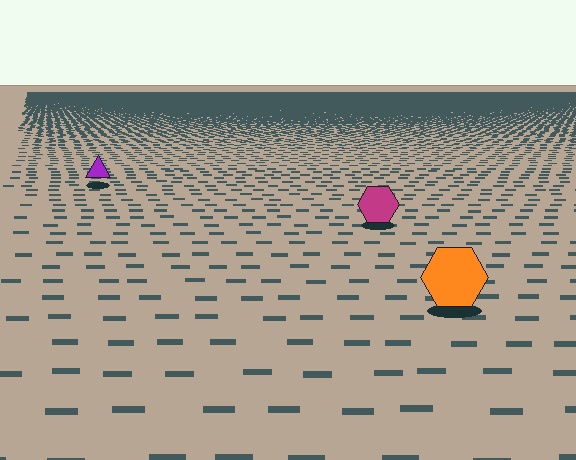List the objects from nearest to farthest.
From nearest to farthest: the orange hexagon, the magenta hexagon, the purple triangle.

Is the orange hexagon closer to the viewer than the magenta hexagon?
Yes. The orange hexagon is closer — you can tell from the texture gradient: the ground texture is coarser near it.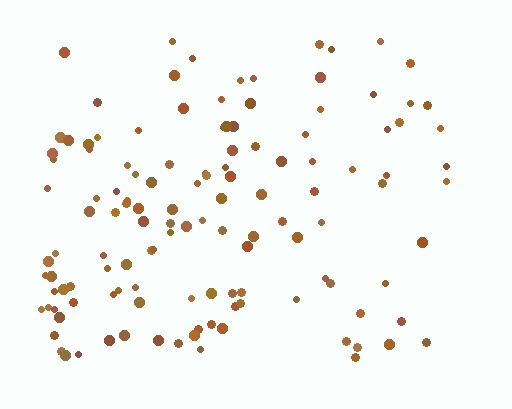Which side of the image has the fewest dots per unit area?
The right.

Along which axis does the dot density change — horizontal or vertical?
Horizontal.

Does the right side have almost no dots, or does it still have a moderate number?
Still a moderate number, just noticeably fewer than the left.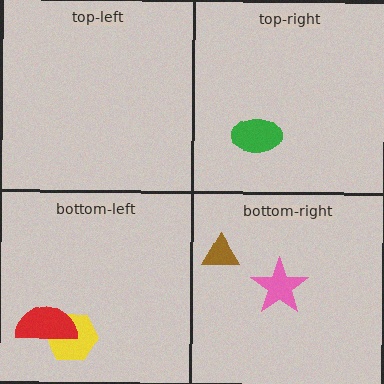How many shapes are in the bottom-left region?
2.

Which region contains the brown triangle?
The bottom-right region.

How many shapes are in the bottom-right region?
2.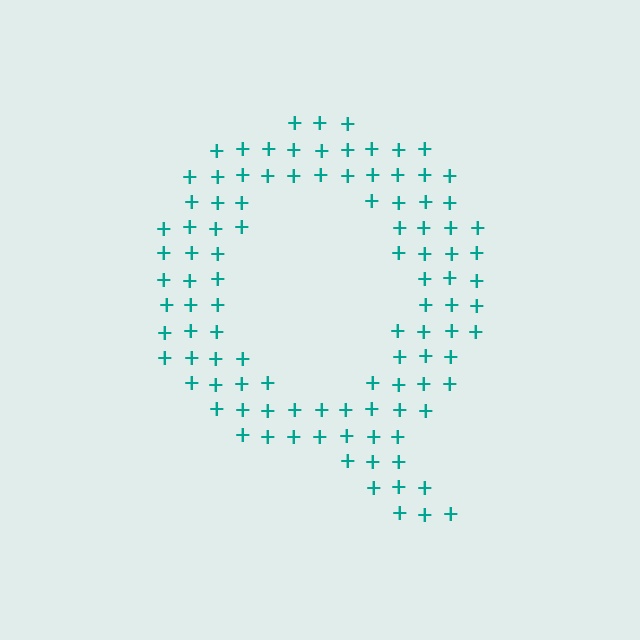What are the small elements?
The small elements are plus signs.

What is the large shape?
The large shape is the letter Q.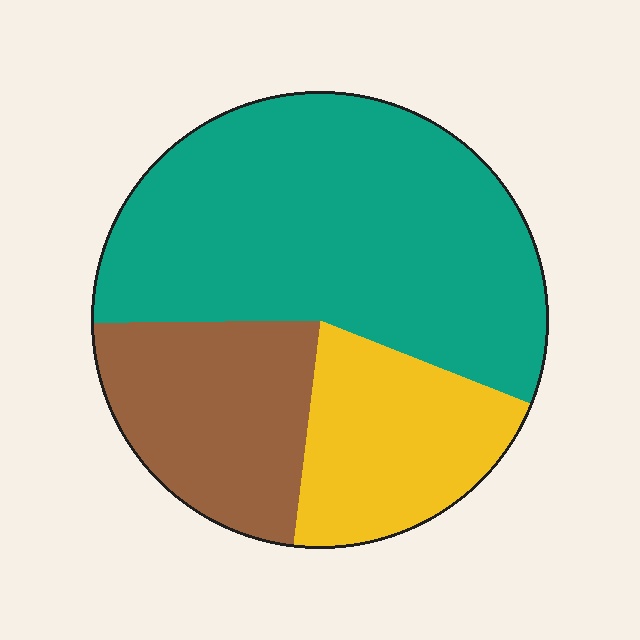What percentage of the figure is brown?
Brown covers 23% of the figure.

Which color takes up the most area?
Teal, at roughly 55%.